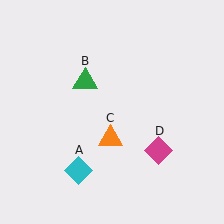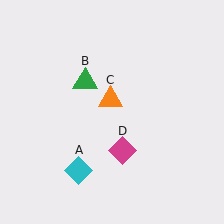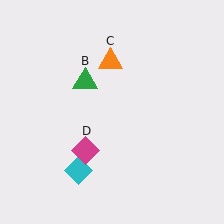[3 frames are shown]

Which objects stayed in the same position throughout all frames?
Cyan diamond (object A) and green triangle (object B) remained stationary.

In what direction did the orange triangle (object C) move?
The orange triangle (object C) moved up.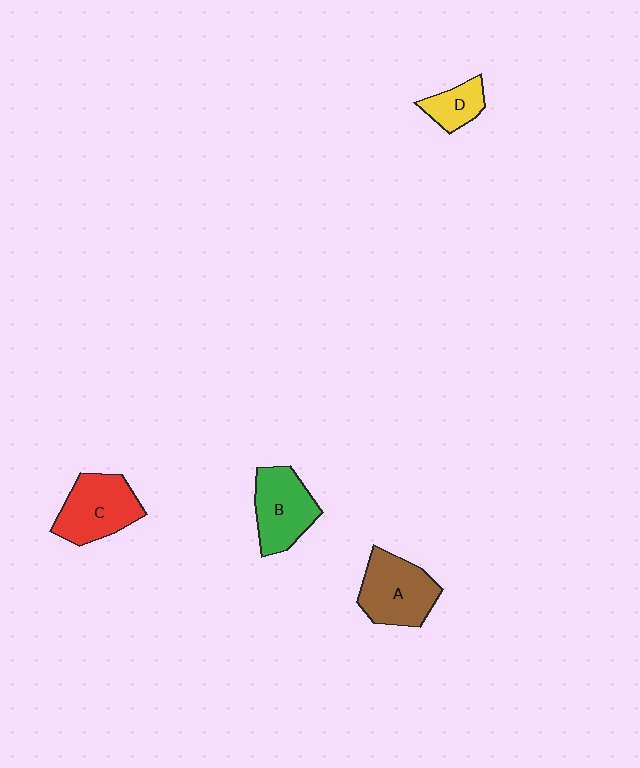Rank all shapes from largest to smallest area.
From largest to smallest: A (brown), C (red), B (green), D (yellow).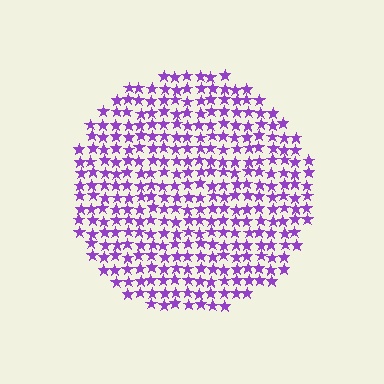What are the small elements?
The small elements are stars.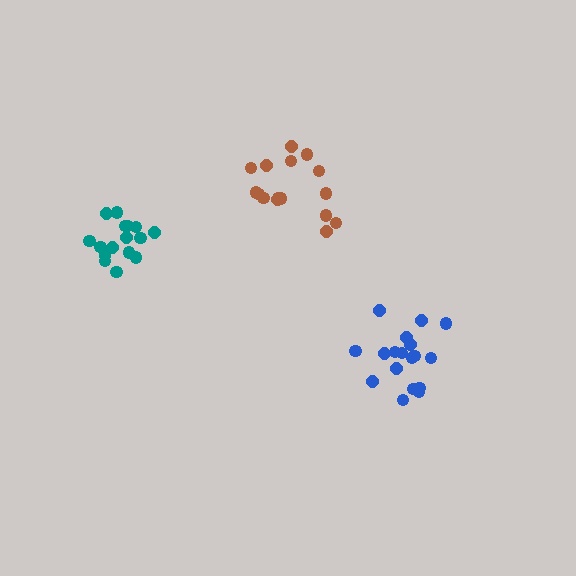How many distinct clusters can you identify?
There are 3 distinct clusters.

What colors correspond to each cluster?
The clusters are colored: teal, blue, brown.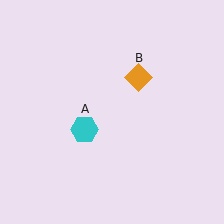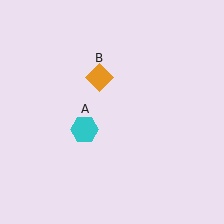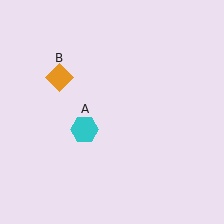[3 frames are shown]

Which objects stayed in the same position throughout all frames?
Cyan hexagon (object A) remained stationary.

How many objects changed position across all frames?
1 object changed position: orange diamond (object B).